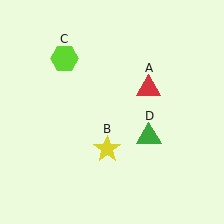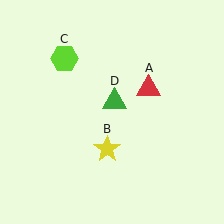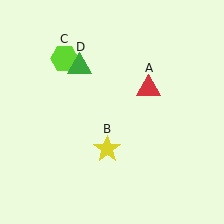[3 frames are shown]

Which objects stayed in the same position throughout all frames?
Red triangle (object A) and yellow star (object B) and lime hexagon (object C) remained stationary.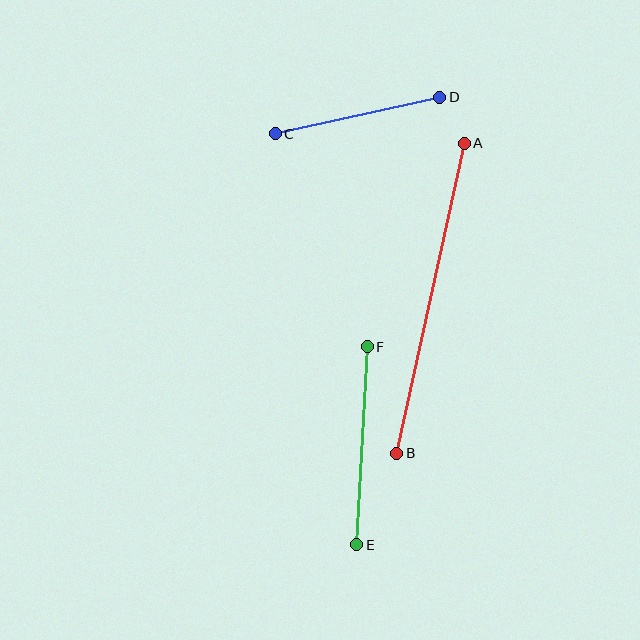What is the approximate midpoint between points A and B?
The midpoint is at approximately (431, 298) pixels.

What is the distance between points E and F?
The distance is approximately 198 pixels.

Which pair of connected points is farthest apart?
Points A and B are farthest apart.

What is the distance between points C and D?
The distance is approximately 168 pixels.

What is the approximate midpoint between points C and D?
The midpoint is at approximately (358, 115) pixels.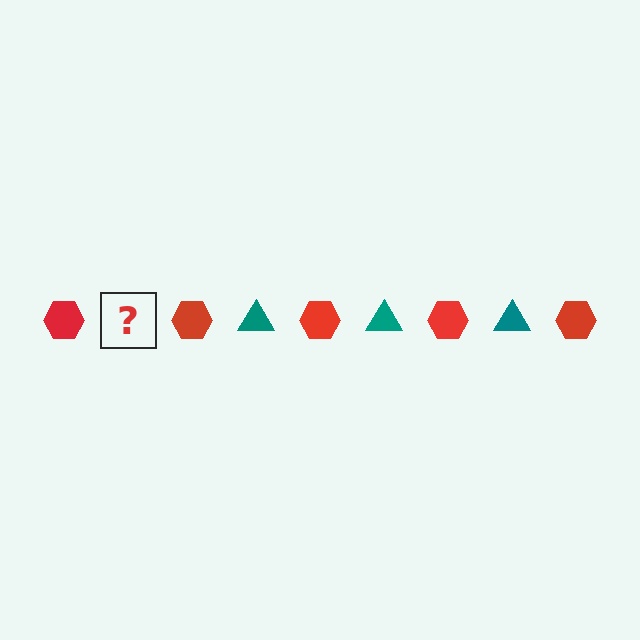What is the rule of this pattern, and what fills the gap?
The rule is that the pattern alternates between red hexagon and teal triangle. The gap should be filled with a teal triangle.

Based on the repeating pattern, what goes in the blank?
The blank should be a teal triangle.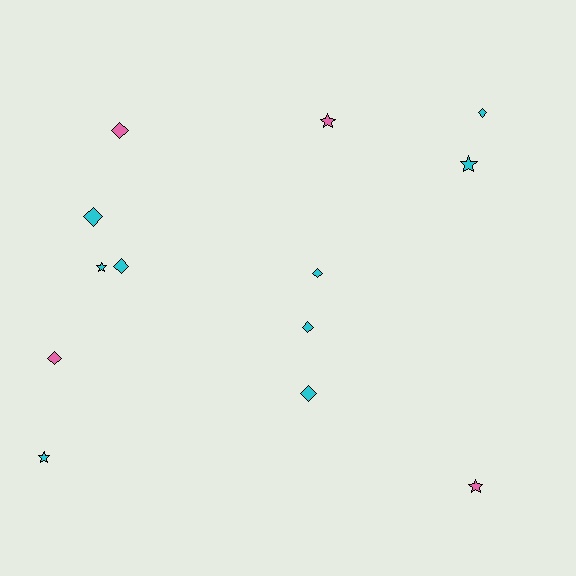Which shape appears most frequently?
Diamond, with 8 objects.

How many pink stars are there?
There are 2 pink stars.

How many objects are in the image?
There are 13 objects.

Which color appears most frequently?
Cyan, with 9 objects.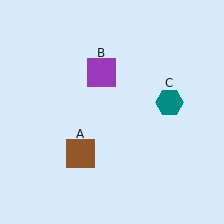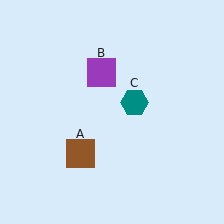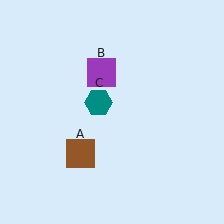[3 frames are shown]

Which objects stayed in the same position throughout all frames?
Brown square (object A) and purple square (object B) remained stationary.